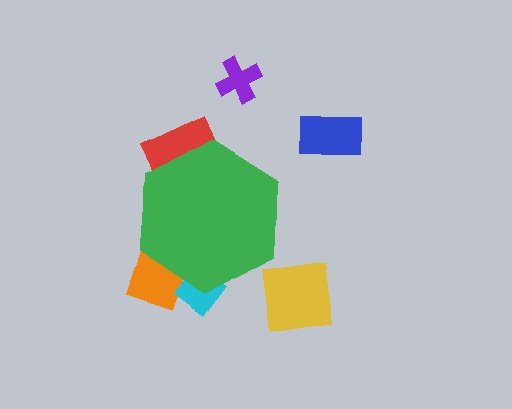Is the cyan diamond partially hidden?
Yes, the cyan diamond is partially hidden behind the green hexagon.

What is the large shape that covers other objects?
A green hexagon.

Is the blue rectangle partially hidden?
No, the blue rectangle is fully visible.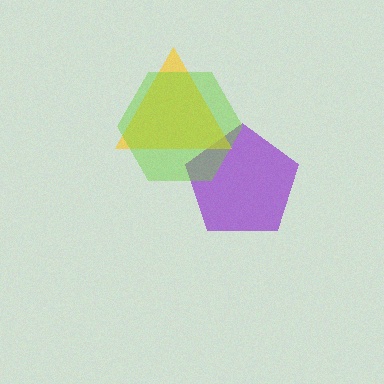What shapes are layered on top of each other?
The layered shapes are: a purple pentagon, a yellow triangle, a lime hexagon.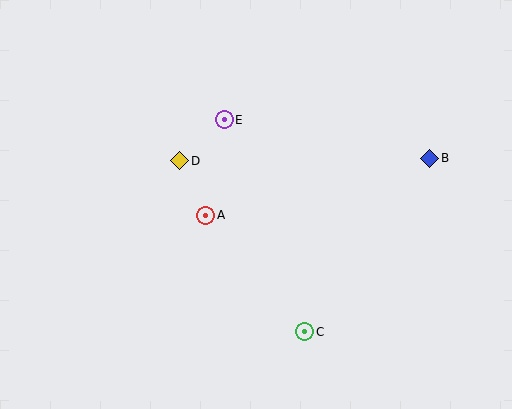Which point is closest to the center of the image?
Point A at (206, 215) is closest to the center.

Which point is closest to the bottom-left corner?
Point A is closest to the bottom-left corner.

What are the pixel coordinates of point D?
Point D is at (180, 161).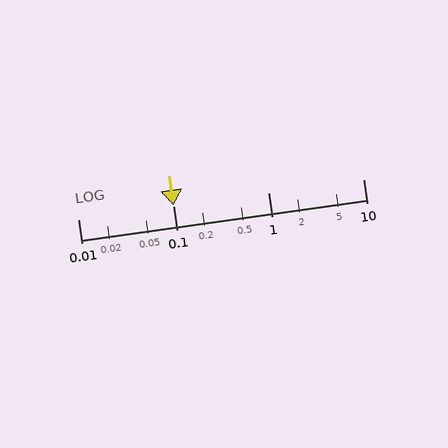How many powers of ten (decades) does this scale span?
The scale spans 3 decades, from 0.01 to 10.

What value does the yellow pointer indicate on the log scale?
The pointer indicates approximately 0.1.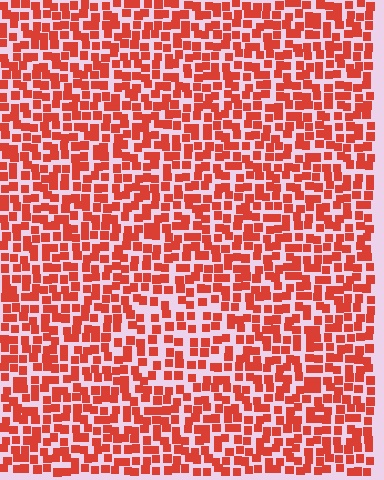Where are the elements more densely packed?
The elements are more densely packed outside the diamond boundary.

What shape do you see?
I see a diamond.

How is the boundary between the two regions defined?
The boundary is defined by a change in element density (approximately 1.5x ratio). All elements are the same color, size, and shape.